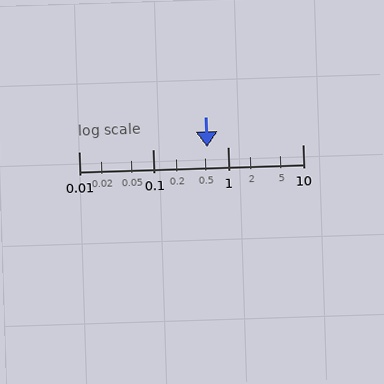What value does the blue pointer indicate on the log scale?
The pointer indicates approximately 0.52.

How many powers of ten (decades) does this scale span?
The scale spans 3 decades, from 0.01 to 10.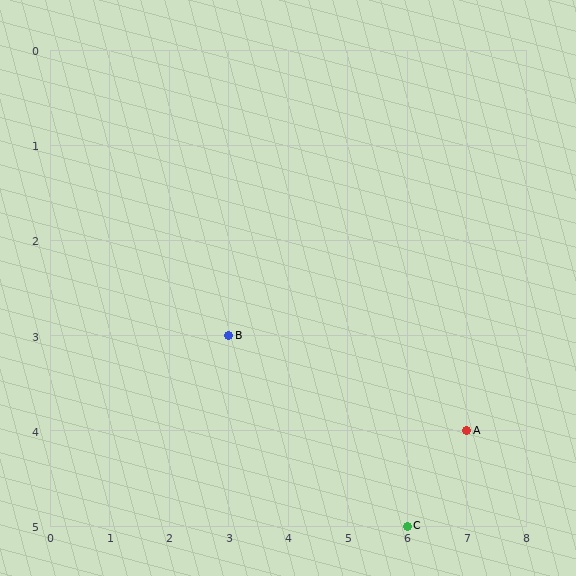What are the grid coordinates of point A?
Point A is at grid coordinates (7, 4).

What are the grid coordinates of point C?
Point C is at grid coordinates (6, 5).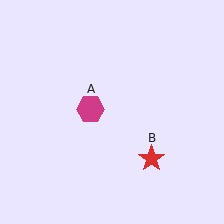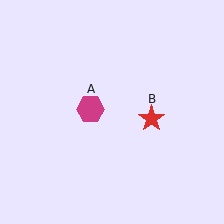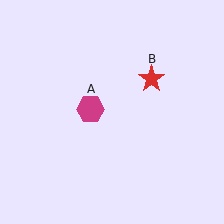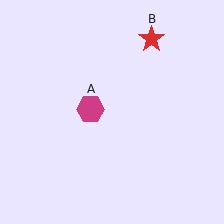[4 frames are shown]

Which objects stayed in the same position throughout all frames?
Magenta hexagon (object A) remained stationary.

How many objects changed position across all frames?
1 object changed position: red star (object B).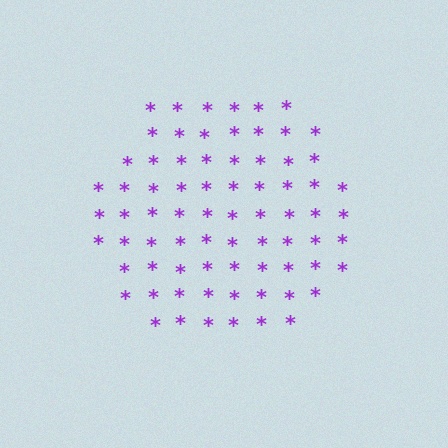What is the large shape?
The large shape is a hexagon.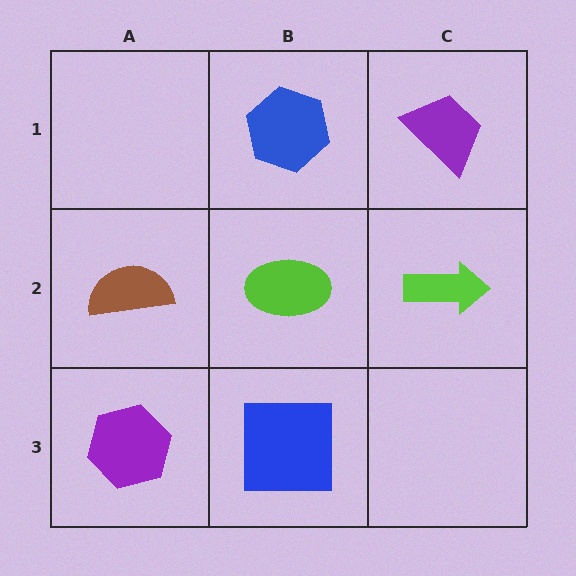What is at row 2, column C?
A lime arrow.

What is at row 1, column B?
A blue hexagon.